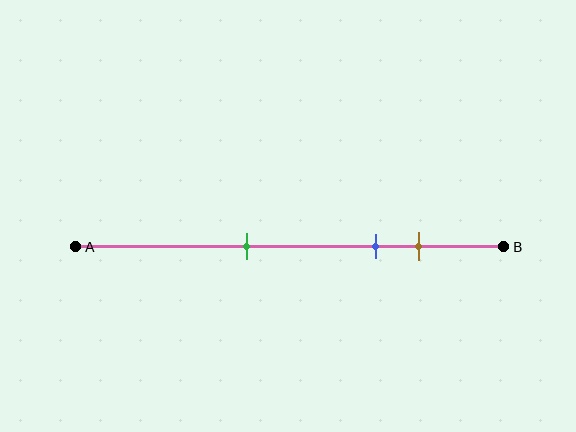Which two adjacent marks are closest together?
The blue and brown marks are the closest adjacent pair.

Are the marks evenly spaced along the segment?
No, the marks are not evenly spaced.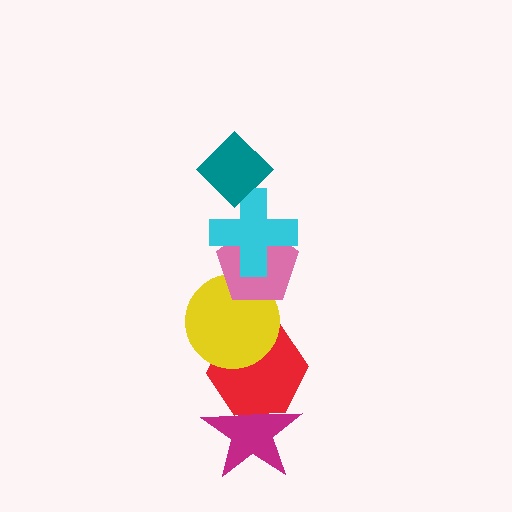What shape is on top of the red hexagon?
The yellow circle is on top of the red hexagon.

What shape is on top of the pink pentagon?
The cyan cross is on top of the pink pentagon.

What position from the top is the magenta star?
The magenta star is 6th from the top.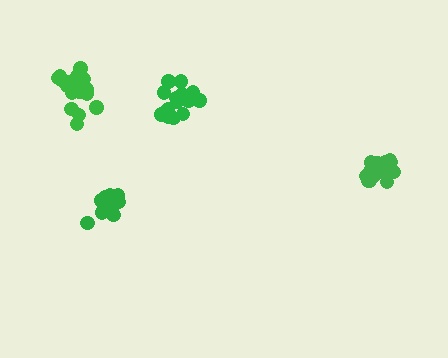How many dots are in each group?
Group 1: 20 dots, Group 2: 21 dots, Group 3: 16 dots, Group 4: 20 dots (77 total).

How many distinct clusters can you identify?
There are 4 distinct clusters.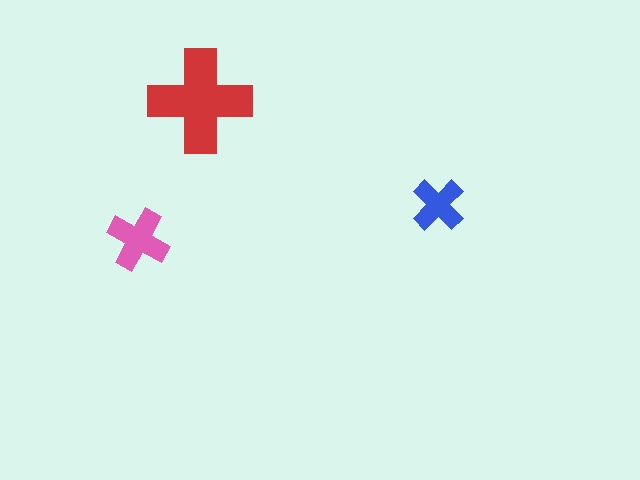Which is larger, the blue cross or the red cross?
The red one.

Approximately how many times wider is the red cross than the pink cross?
About 1.5 times wider.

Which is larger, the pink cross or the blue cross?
The pink one.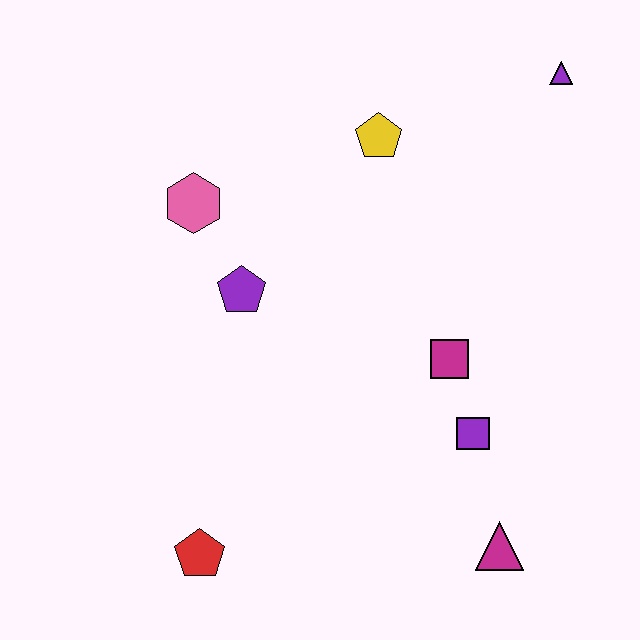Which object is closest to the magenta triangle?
The purple square is closest to the magenta triangle.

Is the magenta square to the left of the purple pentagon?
No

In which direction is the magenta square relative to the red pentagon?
The magenta square is to the right of the red pentagon.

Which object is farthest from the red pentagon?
The purple triangle is farthest from the red pentagon.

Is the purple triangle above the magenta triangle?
Yes